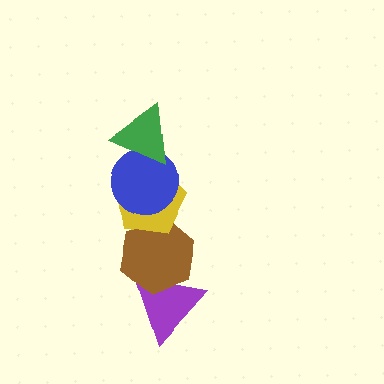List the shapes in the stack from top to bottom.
From top to bottom: the green triangle, the blue circle, the yellow pentagon, the brown hexagon, the purple triangle.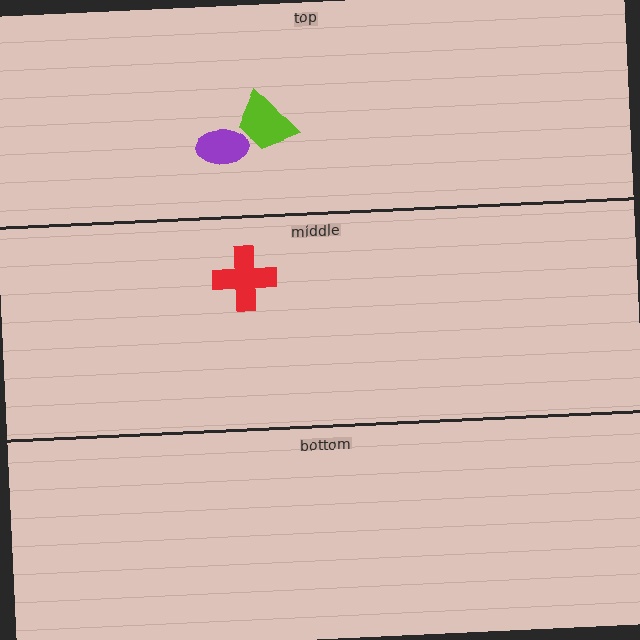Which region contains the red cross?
The middle region.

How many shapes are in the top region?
2.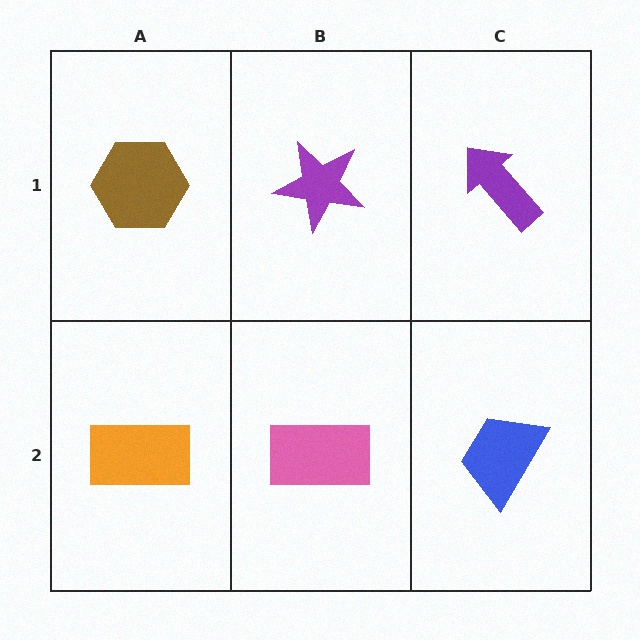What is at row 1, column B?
A purple star.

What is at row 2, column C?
A blue trapezoid.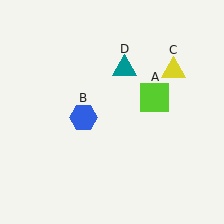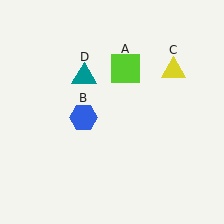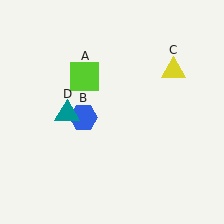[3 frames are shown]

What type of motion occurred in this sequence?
The lime square (object A), teal triangle (object D) rotated counterclockwise around the center of the scene.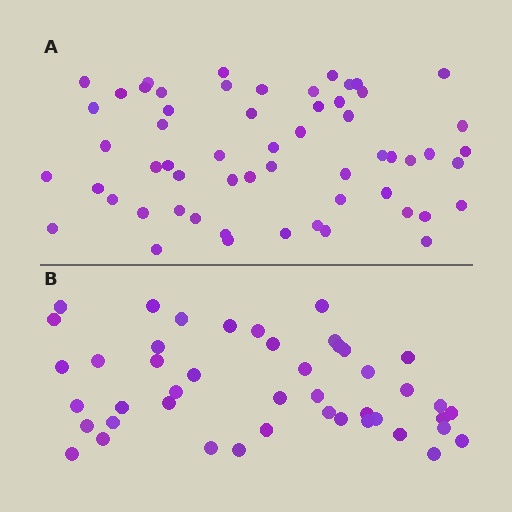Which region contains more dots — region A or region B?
Region A (the top region) has more dots.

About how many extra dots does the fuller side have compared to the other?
Region A has approximately 15 more dots than region B.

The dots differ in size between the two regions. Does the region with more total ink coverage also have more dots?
No. Region B has more total ink coverage because its dots are larger, but region A actually contains more individual dots. Total area can be misleading — the number of items is what matters here.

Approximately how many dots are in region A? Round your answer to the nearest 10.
About 60 dots. (The exact count is 58, which rounds to 60.)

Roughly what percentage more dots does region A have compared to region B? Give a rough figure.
About 30% more.